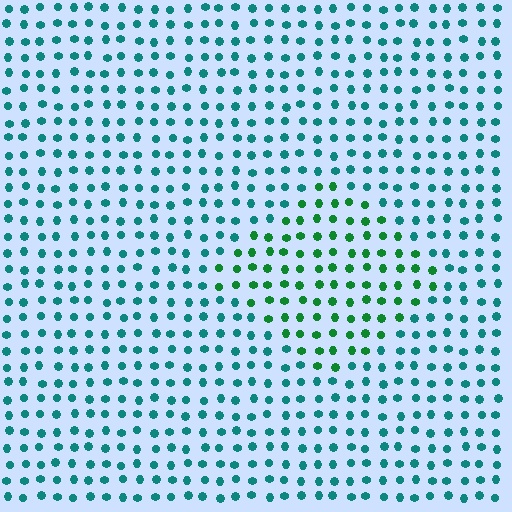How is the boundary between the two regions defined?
The boundary is defined purely by a slight shift in hue (about 40 degrees). Spacing, size, and orientation are identical on both sides.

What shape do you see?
I see a diamond.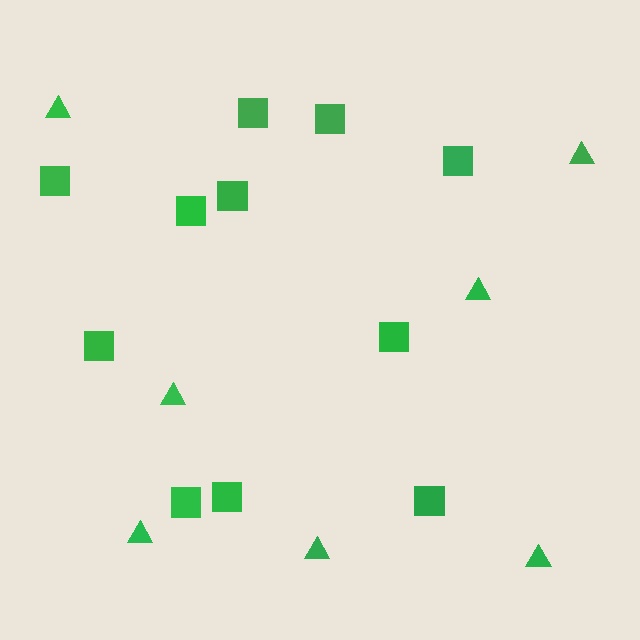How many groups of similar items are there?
There are 2 groups: one group of squares (11) and one group of triangles (7).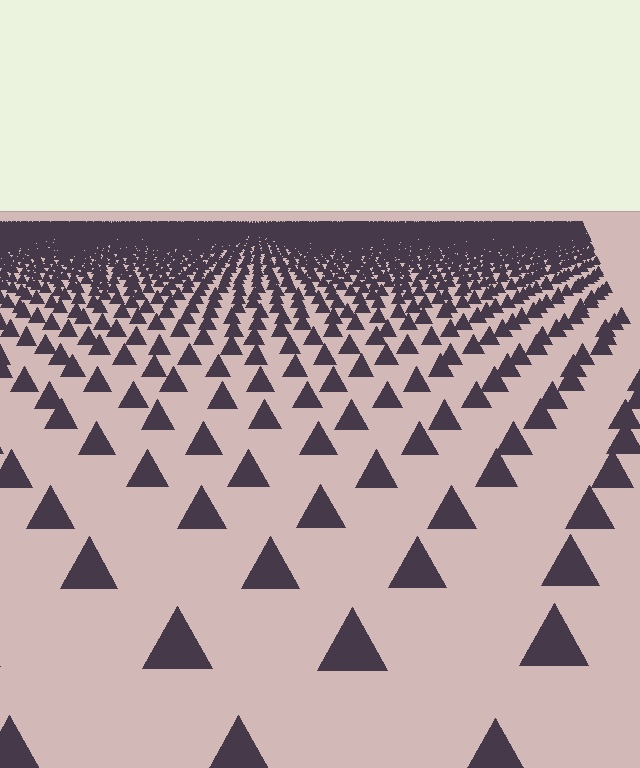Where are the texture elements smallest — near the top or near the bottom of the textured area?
Near the top.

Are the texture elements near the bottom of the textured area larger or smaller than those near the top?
Larger. Near the bottom, elements are closer to the viewer and appear at a bigger on-screen size.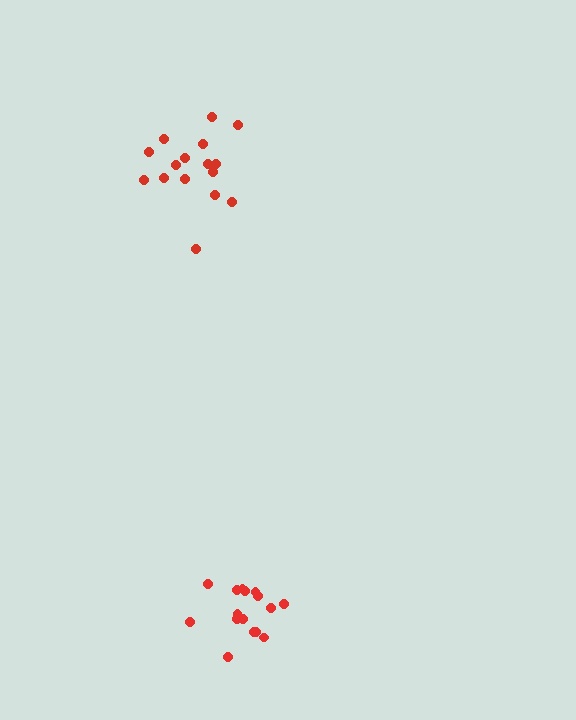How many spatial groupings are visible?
There are 2 spatial groupings.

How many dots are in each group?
Group 1: 16 dots, Group 2: 16 dots (32 total).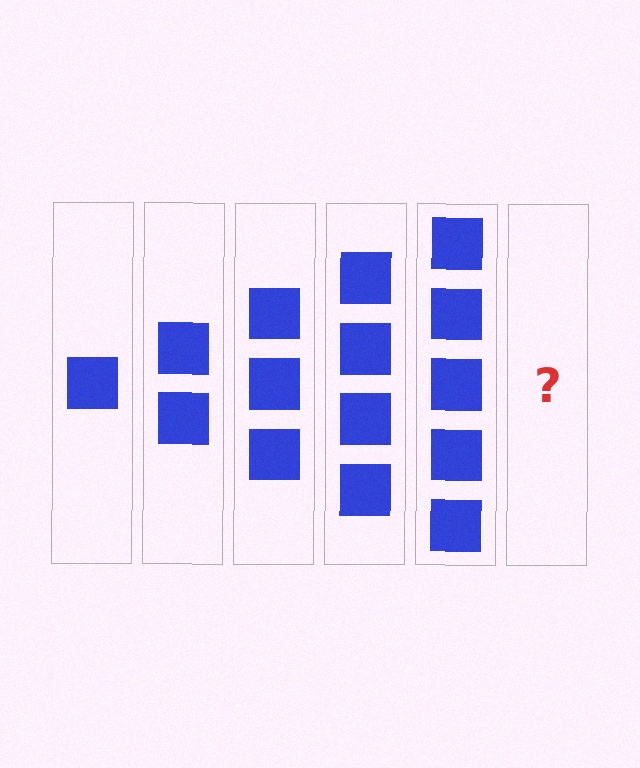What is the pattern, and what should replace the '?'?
The pattern is that each step adds one more square. The '?' should be 6 squares.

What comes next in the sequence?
The next element should be 6 squares.